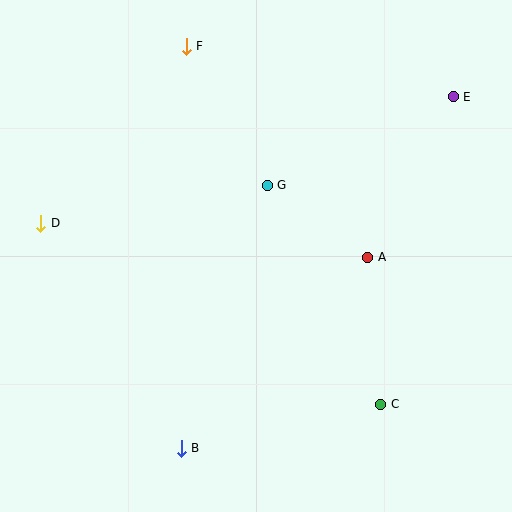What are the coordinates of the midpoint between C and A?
The midpoint between C and A is at (374, 331).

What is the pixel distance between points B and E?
The distance between B and E is 445 pixels.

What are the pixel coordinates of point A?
Point A is at (368, 257).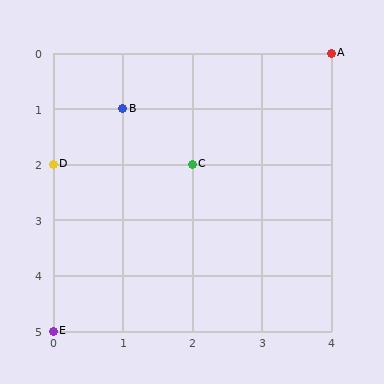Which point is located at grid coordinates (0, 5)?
Point E is at (0, 5).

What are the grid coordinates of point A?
Point A is at grid coordinates (4, 0).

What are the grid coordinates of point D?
Point D is at grid coordinates (0, 2).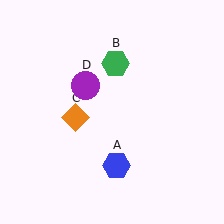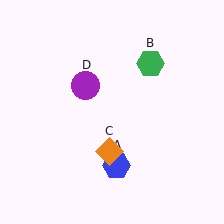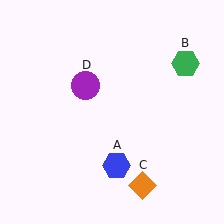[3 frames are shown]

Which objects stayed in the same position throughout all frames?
Blue hexagon (object A) and purple circle (object D) remained stationary.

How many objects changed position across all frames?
2 objects changed position: green hexagon (object B), orange diamond (object C).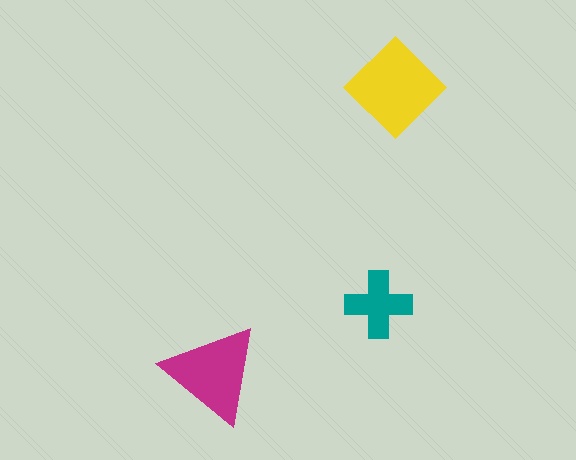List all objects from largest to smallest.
The yellow diamond, the magenta triangle, the teal cross.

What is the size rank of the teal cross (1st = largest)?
3rd.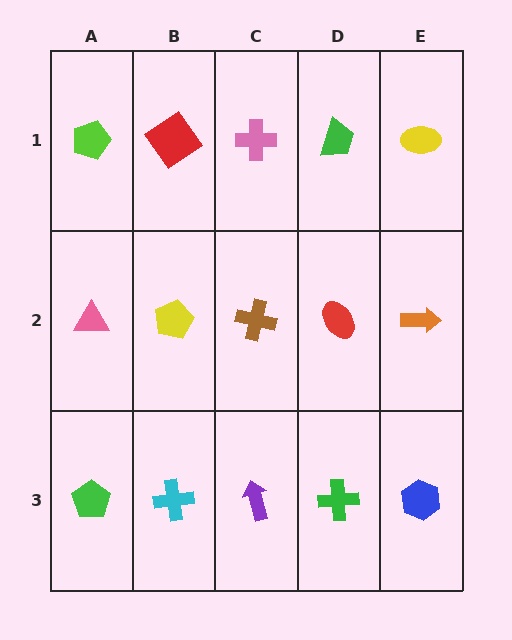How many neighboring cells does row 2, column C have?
4.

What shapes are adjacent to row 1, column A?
A pink triangle (row 2, column A), a red diamond (row 1, column B).